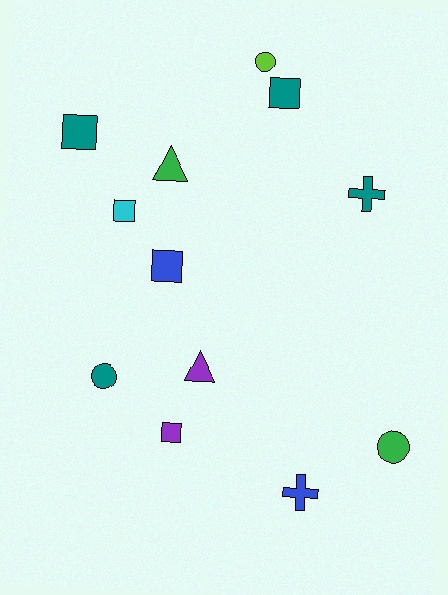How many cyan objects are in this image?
There is 1 cyan object.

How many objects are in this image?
There are 12 objects.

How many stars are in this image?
There are no stars.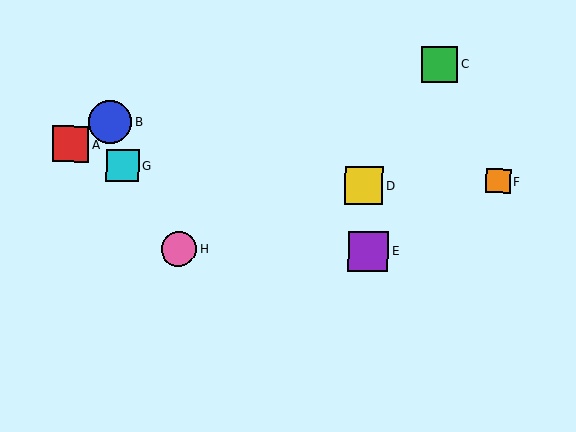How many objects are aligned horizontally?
2 objects (E, H) are aligned horizontally.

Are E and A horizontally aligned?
No, E is at y≈251 and A is at y≈144.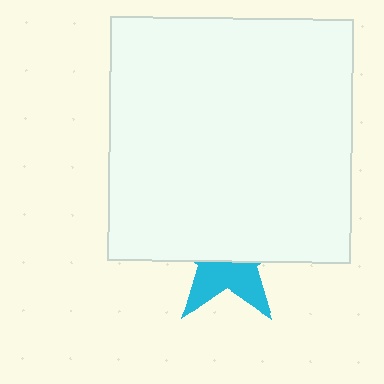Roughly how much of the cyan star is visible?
A small part of it is visible (roughly 40%).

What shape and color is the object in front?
The object in front is a white square.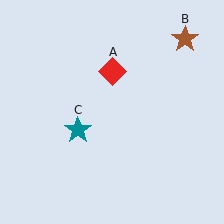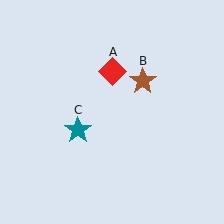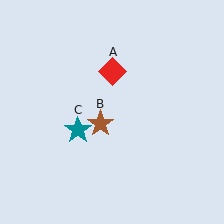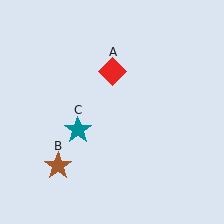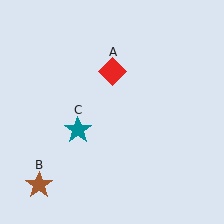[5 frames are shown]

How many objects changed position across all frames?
1 object changed position: brown star (object B).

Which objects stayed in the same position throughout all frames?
Red diamond (object A) and teal star (object C) remained stationary.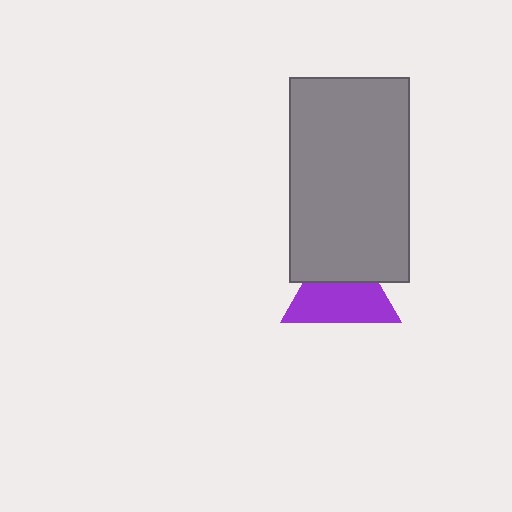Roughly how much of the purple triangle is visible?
About half of it is visible (roughly 61%).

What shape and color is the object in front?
The object in front is a gray rectangle.